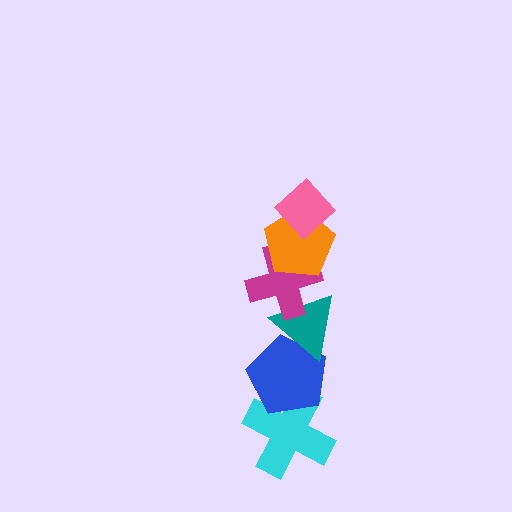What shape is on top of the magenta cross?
The orange pentagon is on top of the magenta cross.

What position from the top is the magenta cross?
The magenta cross is 3rd from the top.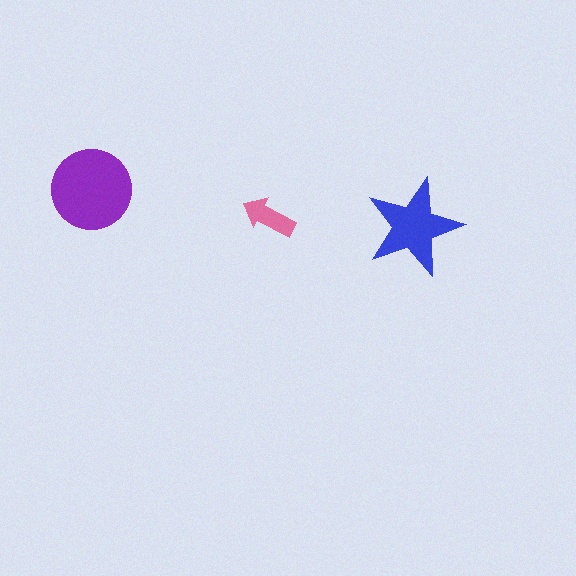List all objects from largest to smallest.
The purple circle, the blue star, the pink arrow.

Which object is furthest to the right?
The blue star is rightmost.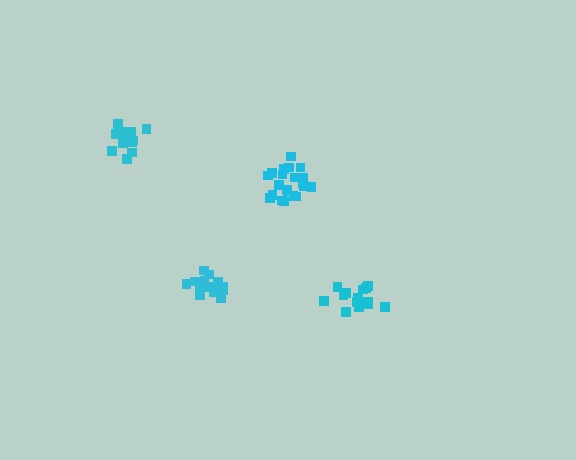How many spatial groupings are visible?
There are 4 spatial groupings.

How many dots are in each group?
Group 1: 15 dots, Group 2: 16 dots, Group 3: 16 dots, Group 4: 21 dots (68 total).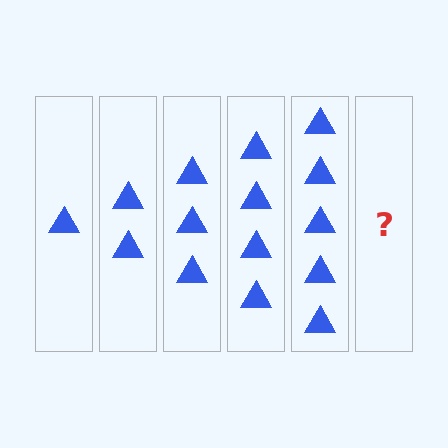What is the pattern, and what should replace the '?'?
The pattern is that each step adds one more triangle. The '?' should be 6 triangles.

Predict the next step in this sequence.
The next step is 6 triangles.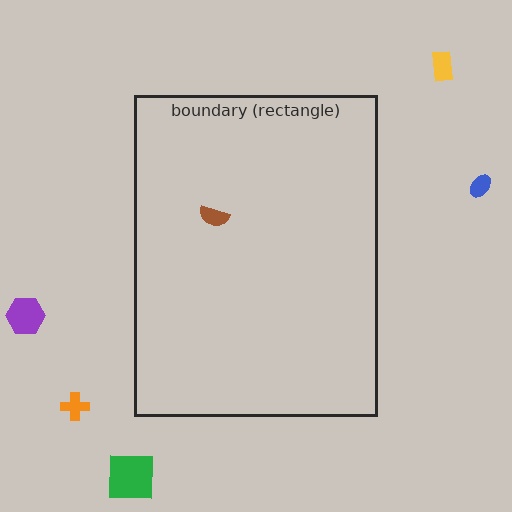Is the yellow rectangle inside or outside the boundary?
Outside.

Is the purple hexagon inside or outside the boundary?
Outside.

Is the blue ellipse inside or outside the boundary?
Outside.